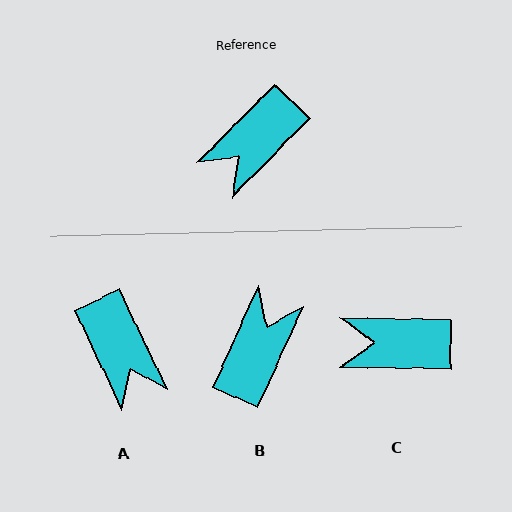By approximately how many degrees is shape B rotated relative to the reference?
Approximately 159 degrees clockwise.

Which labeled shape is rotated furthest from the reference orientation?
B, about 159 degrees away.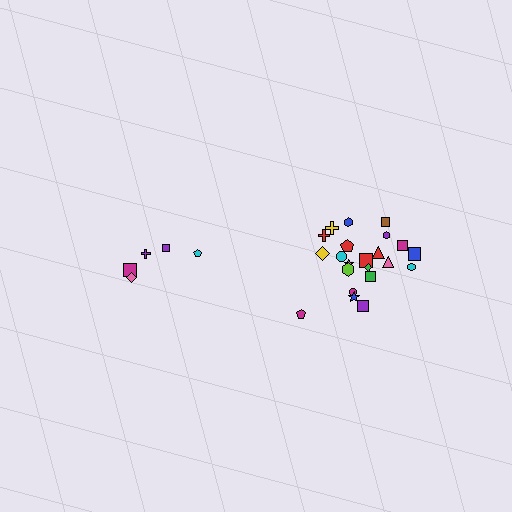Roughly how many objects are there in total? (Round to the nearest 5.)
Roughly 25 objects in total.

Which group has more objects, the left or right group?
The right group.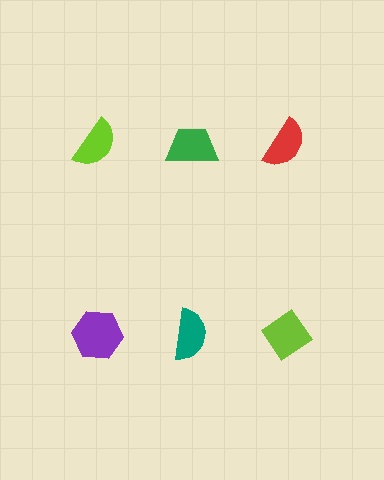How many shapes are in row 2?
3 shapes.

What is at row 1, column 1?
A lime semicircle.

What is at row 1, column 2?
A green trapezoid.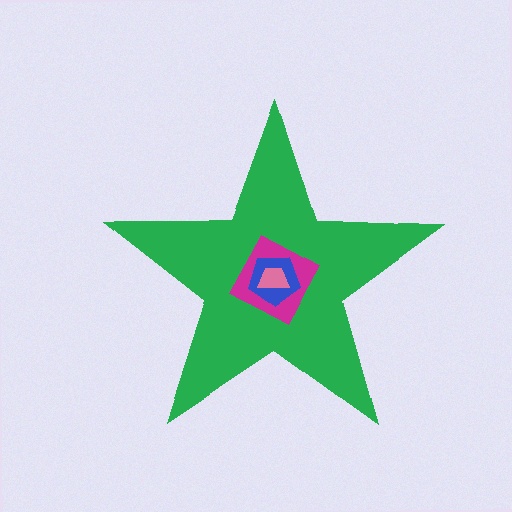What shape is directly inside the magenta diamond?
The blue pentagon.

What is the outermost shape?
The green star.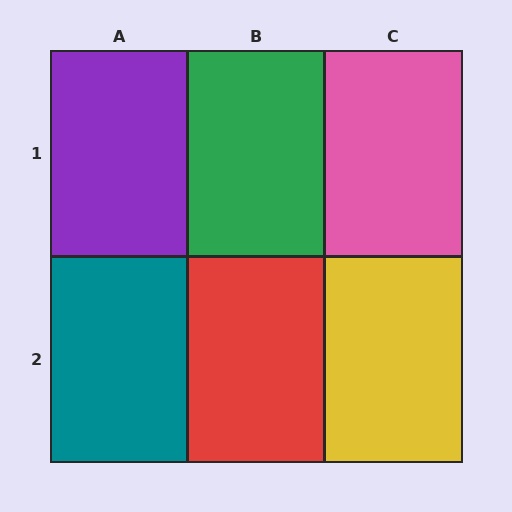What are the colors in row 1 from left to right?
Purple, green, pink.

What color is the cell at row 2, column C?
Yellow.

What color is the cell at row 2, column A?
Teal.